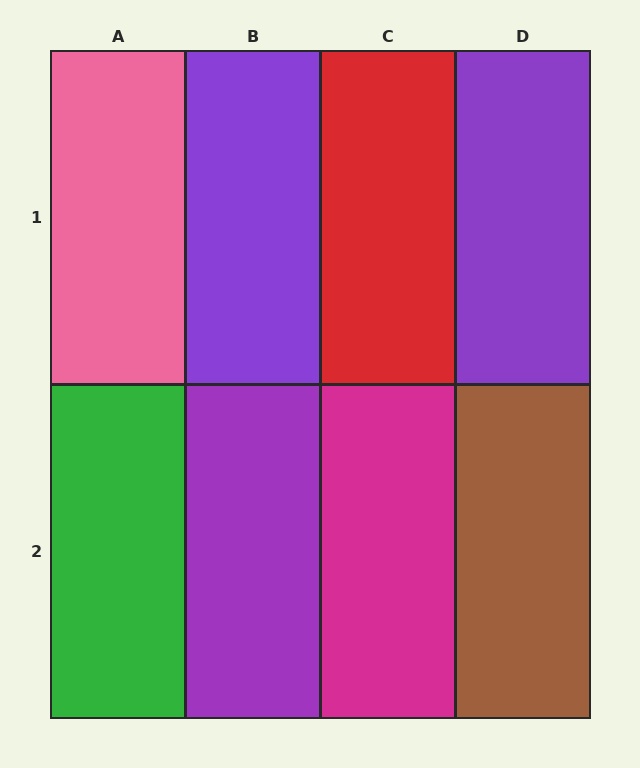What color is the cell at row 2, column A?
Green.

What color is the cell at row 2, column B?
Purple.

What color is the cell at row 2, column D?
Brown.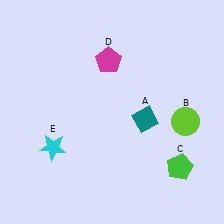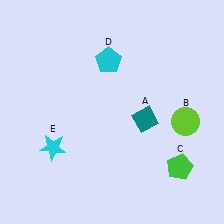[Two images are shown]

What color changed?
The pentagon (D) changed from magenta in Image 1 to cyan in Image 2.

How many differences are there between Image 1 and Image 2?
There is 1 difference between the two images.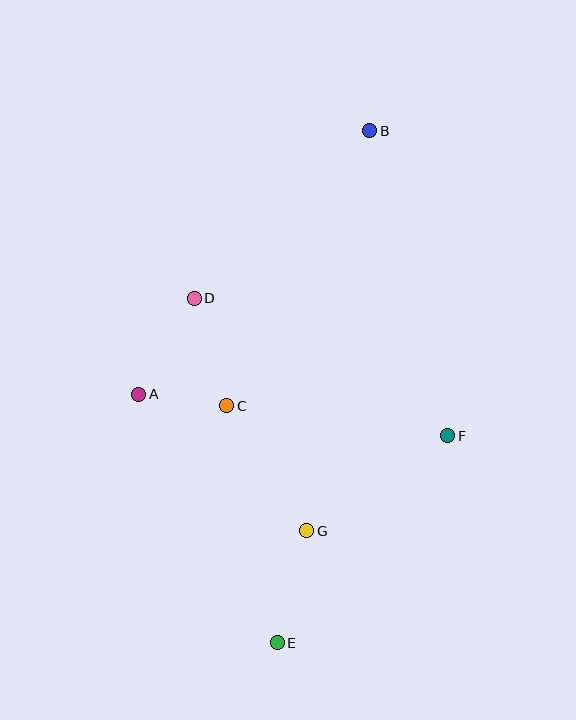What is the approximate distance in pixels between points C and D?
The distance between C and D is approximately 112 pixels.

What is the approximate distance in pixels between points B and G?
The distance between B and G is approximately 405 pixels.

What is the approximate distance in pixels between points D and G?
The distance between D and G is approximately 258 pixels.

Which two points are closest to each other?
Points A and C are closest to each other.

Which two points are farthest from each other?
Points B and E are farthest from each other.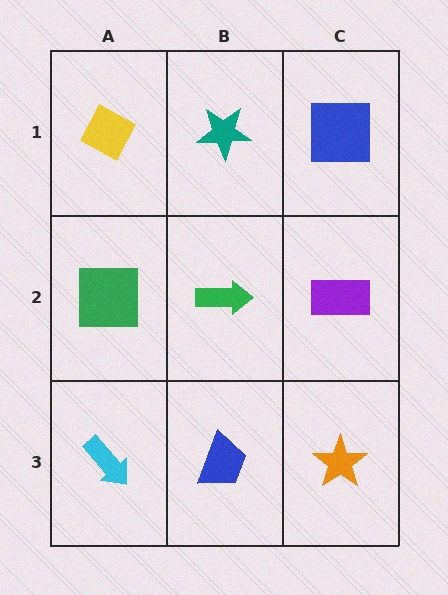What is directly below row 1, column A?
A green square.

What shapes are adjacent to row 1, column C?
A purple rectangle (row 2, column C), a teal star (row 1, column B).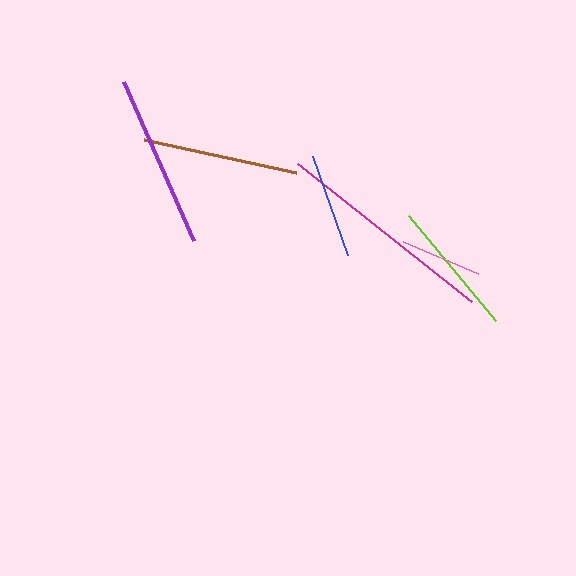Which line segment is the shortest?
The pink line is the shortest at approximately 81 pixels.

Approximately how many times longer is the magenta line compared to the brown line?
The magenta line is approximately 1.4 times the length of the brown line.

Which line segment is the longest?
The magenta line is the longest at approximately 222 pixels.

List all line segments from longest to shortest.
From longest to shortest: magenta, purple, brown, lime, blue, pink.